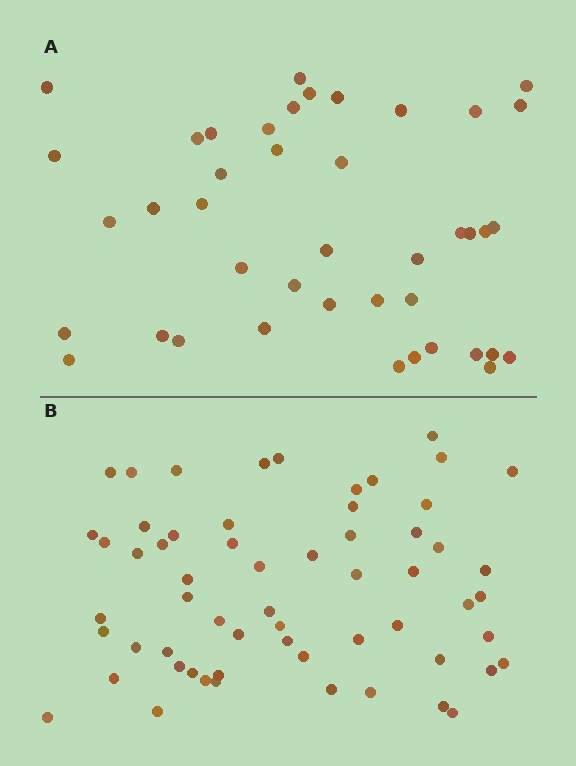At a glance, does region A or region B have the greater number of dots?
Region B (the bottom region) has more dots.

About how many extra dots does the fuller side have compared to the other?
Region B has approximately 20 more dots than region A.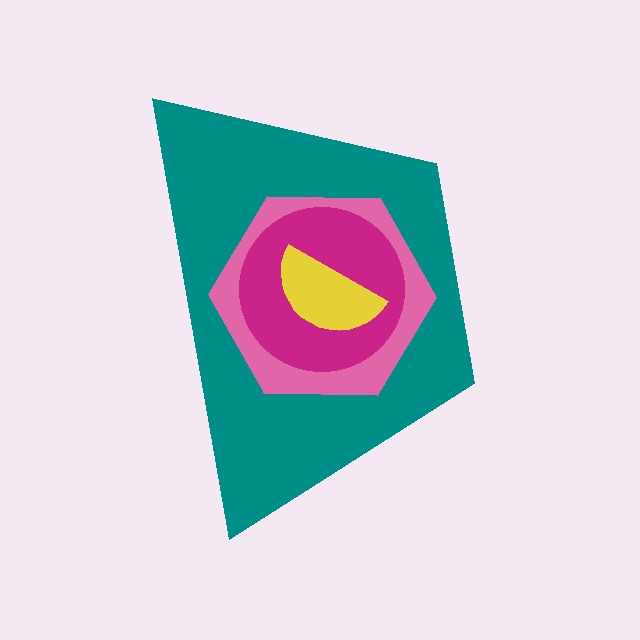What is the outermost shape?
The teal trapezoid.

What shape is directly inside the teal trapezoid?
The pink hexagon.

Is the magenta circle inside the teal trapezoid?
Yes.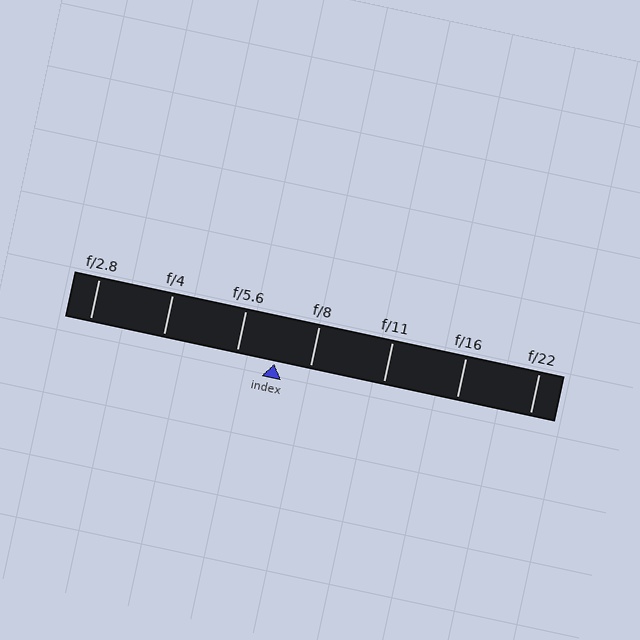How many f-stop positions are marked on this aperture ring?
There are 7 f-stop positions marked.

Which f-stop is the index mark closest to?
The index mark is closest to f/8.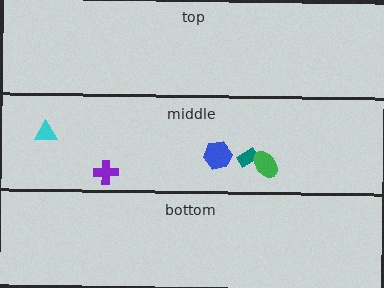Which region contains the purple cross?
The middle region.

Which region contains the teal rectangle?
The middle region.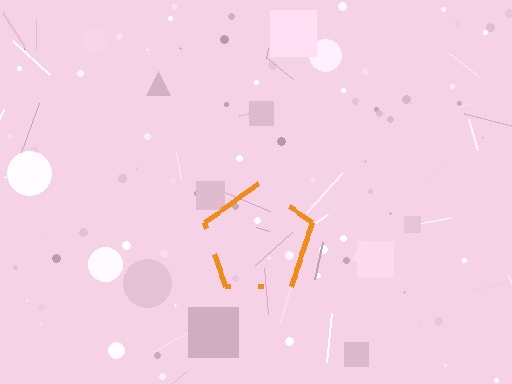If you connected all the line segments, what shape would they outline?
They would outline a pentagon.